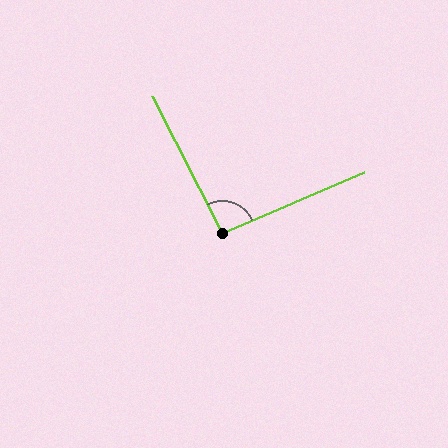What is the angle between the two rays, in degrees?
Approximately 94 degrees.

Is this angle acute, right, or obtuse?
It is approximately a right angle.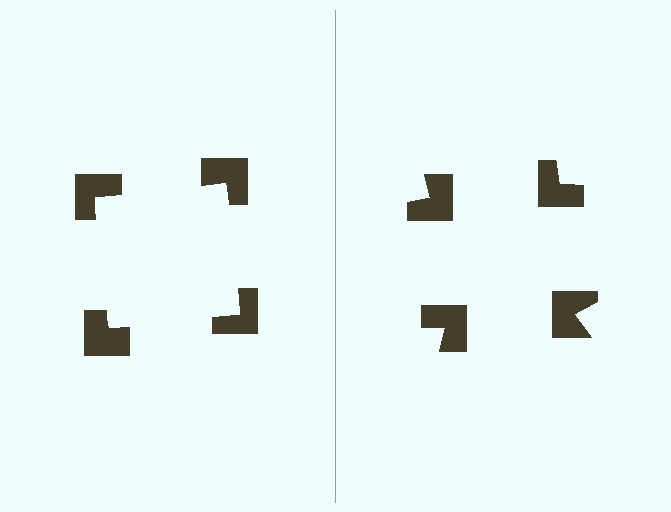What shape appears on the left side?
An illusory square.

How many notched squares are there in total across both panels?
8 — 4 on each side.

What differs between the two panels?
The notched squares are positioned identically on both sides; only the wedge orientations differ. On the left they align to a square; on the right they are misaligned.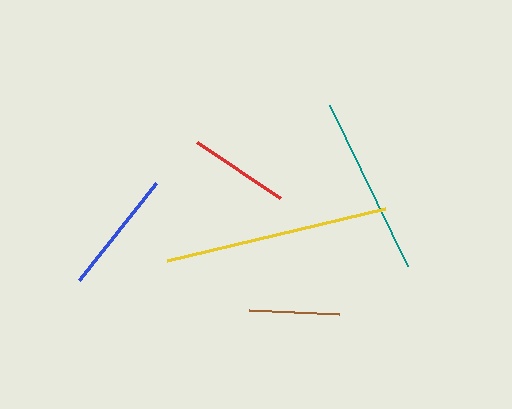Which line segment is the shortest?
The brown line is the shortest at approximately 91 pixels.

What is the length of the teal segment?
The teal segment is approximately 178 pixels long.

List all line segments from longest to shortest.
From longest to shortest: yellow, teal, blue, red, brown.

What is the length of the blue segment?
The blue segment is approximately 123 pixels long.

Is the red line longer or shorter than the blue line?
The blue line is longer than the red line.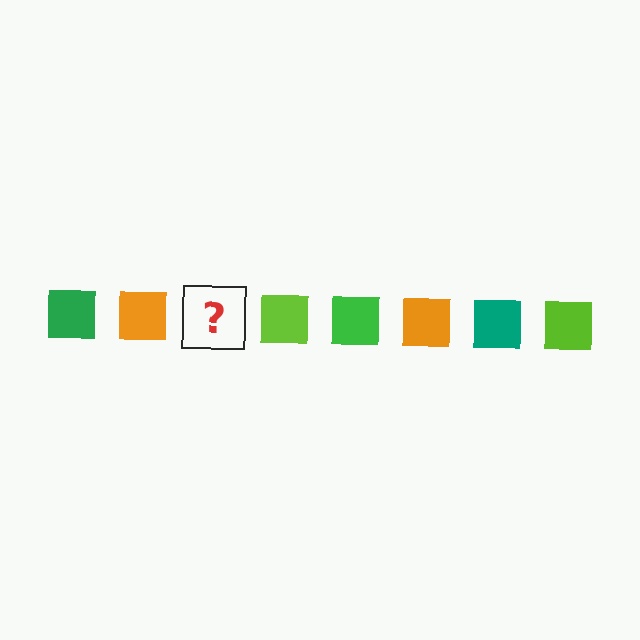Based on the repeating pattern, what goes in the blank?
The blank should be a teal square.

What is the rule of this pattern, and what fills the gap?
The rule is that the pattern cycles through green, orange, teal, lime squares. The gap should be filled with a teal square.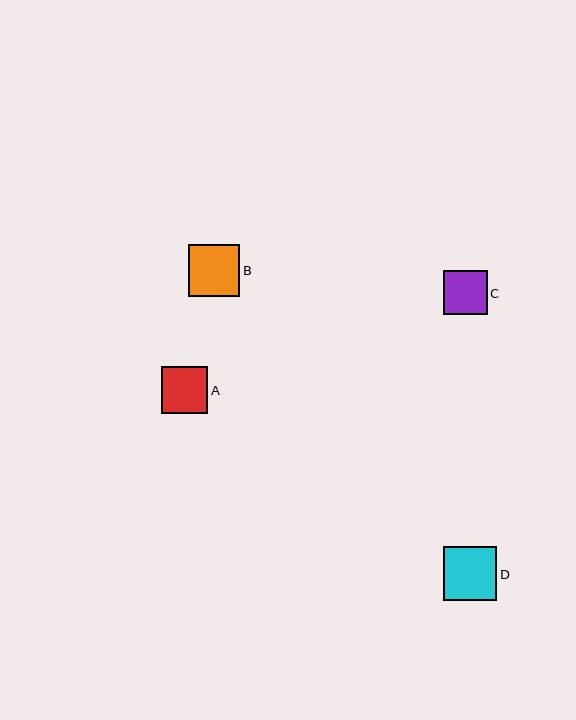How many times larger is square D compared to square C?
Square D is approximately 1.2 times the size of square C.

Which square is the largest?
Square D is the largest with a size of approximately 53 pixels.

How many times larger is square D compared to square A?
Square D is approximately 1.1 times the size of square A.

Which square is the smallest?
Square C is the smallest with a size of approximately 44 pixels.